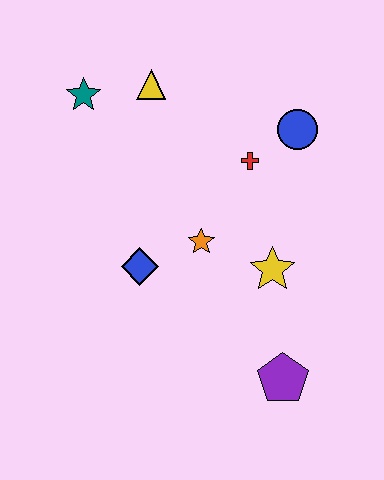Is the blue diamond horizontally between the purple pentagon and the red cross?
No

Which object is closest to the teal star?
The yellow triangle is closest to the teal star.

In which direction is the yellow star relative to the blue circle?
The yellow star is below the blue circle.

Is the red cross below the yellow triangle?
Yes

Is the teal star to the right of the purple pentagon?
No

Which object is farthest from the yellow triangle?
The purple pentagon is farthest from the yellow triangle.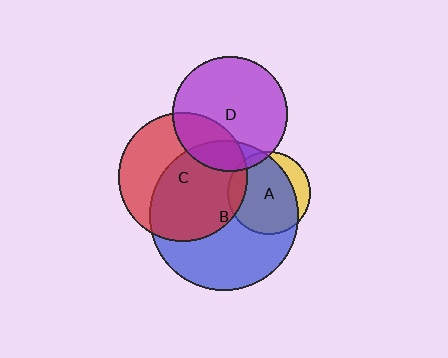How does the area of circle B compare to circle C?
Approximately 1.3 times.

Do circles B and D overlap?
Yes.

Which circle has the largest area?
Circle B (blue).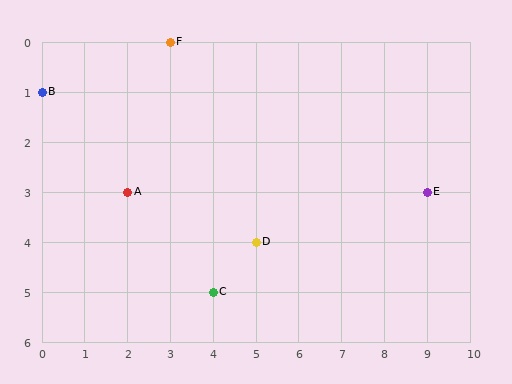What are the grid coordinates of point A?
Point A is at grid coordinates (2, 3).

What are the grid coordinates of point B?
Point B is at grid coordinates (0, 1).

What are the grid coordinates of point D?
Point D is at grid coordinates (5, 4).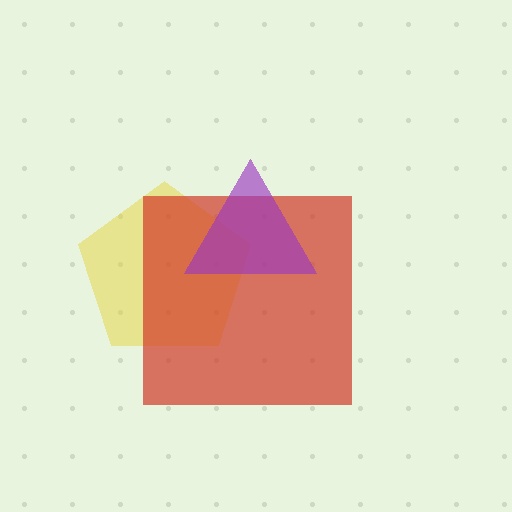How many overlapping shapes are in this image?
There are 3 overlapping shapes in the image.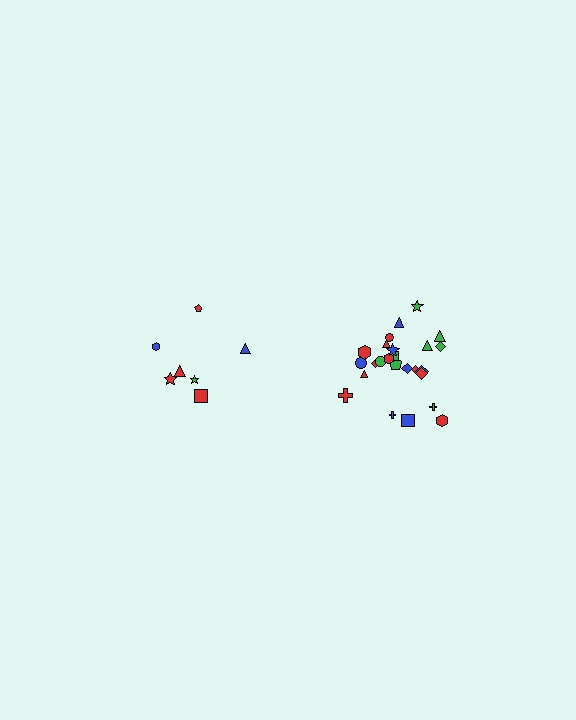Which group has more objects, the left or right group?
The right group.